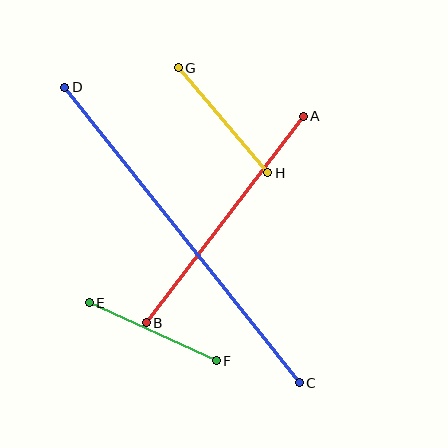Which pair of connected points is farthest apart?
Points C and D are farthest apart.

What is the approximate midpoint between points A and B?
The midpoint is at approximately (225, 219) pixels.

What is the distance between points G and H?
The distance is approximately 138 pixels.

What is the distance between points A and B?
The distance is approximately 260 pixels.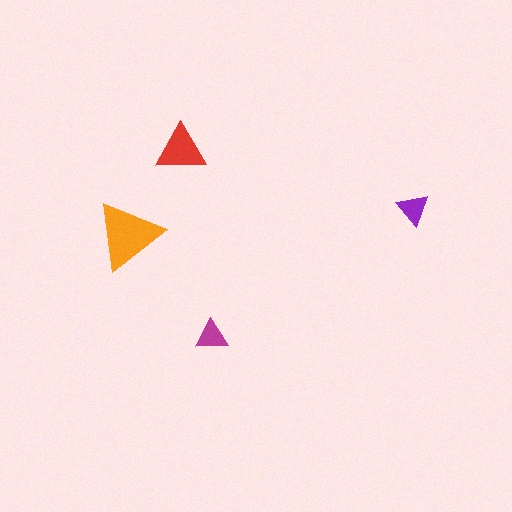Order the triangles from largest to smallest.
the orange one, the red one, the magenta one, the purple one.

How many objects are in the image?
There are 4 objects in the image.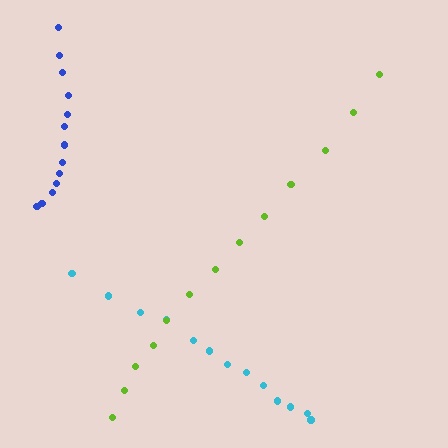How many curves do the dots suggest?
There are 3 distinct paths.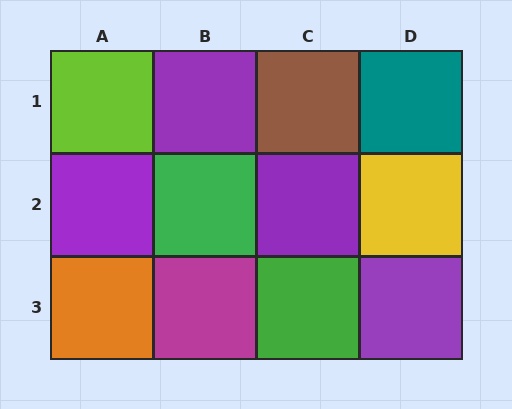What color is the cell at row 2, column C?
Purple.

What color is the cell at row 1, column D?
Teal.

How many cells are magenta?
1 cell is magenta.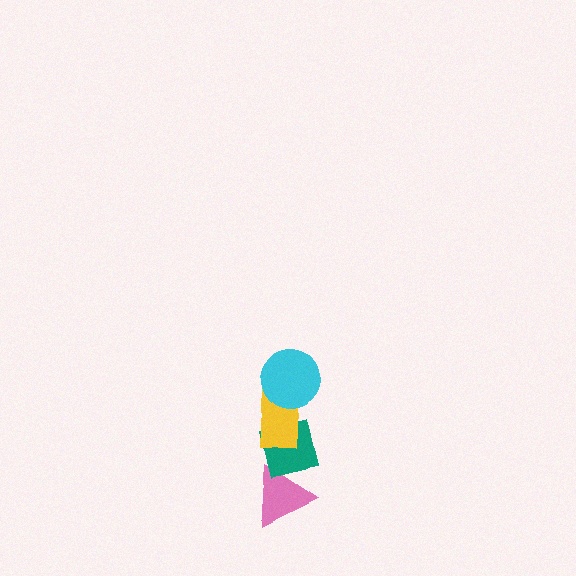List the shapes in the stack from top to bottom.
From top to bottom: the cyan circle, the yellow rectangle, the teal square, the pink triangle.